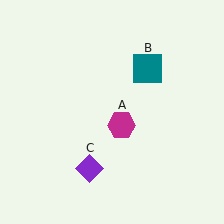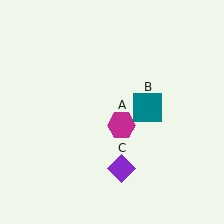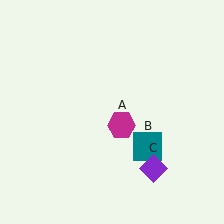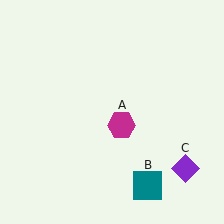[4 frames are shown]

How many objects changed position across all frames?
2 objects changed position: teal square (object B), purple diamond (object C).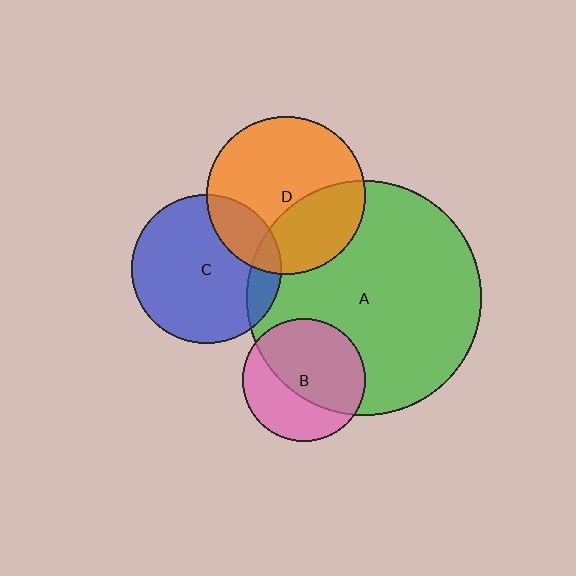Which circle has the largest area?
Circle A (green).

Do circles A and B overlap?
Yes.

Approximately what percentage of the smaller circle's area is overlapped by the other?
Approximately 60%.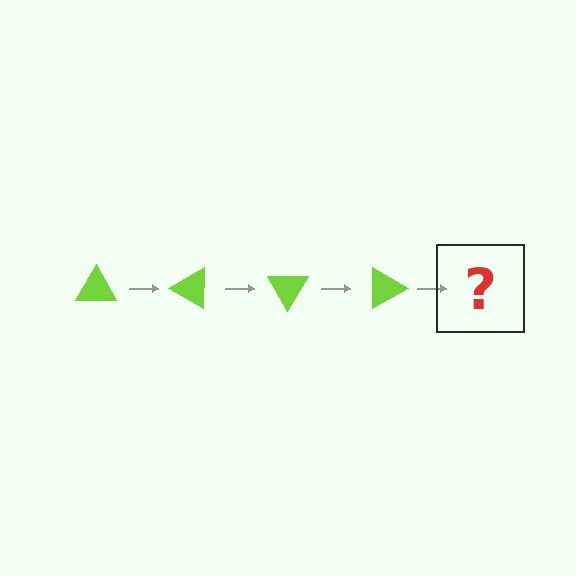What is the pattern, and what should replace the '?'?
The pattern is that the triangle rotates 30 degrees each step. The '?' should be a lime triangle rotated 120 degrees.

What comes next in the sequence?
The next element should be a lime triangle rotated 120 degrees.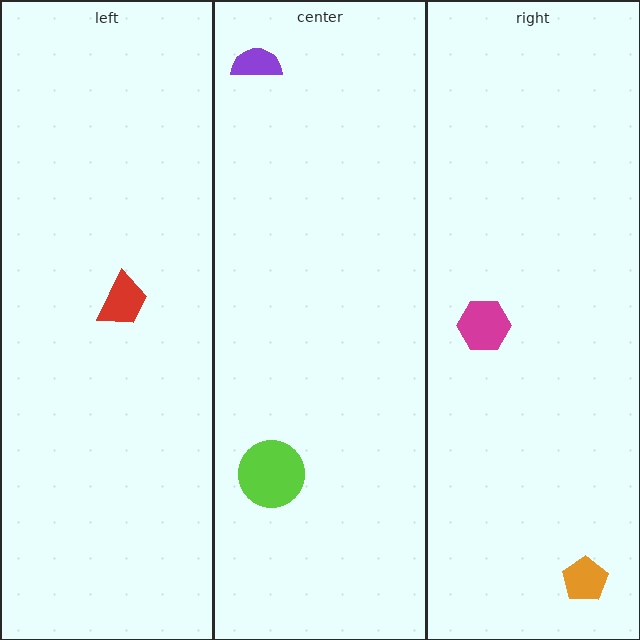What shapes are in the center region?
The purple semicircle, the lime circle.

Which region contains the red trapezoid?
The left region.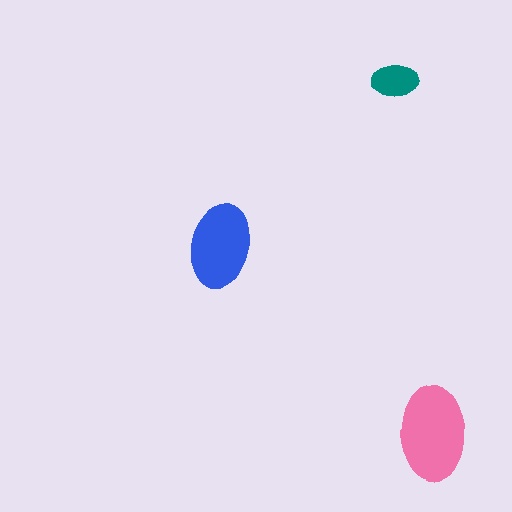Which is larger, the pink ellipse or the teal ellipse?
The pink one.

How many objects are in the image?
There are 3 objects in the image.